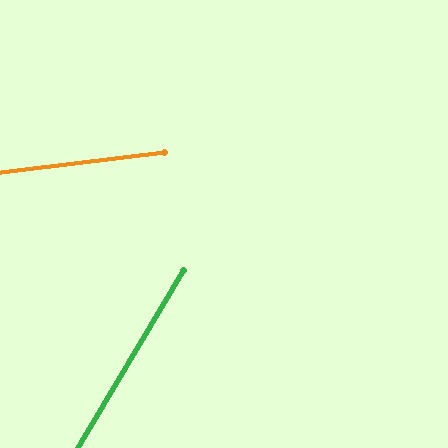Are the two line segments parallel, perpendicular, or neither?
Neither parallel nor perpendicular — they differ by about 52°.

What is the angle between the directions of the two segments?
Approximately 52 degrees.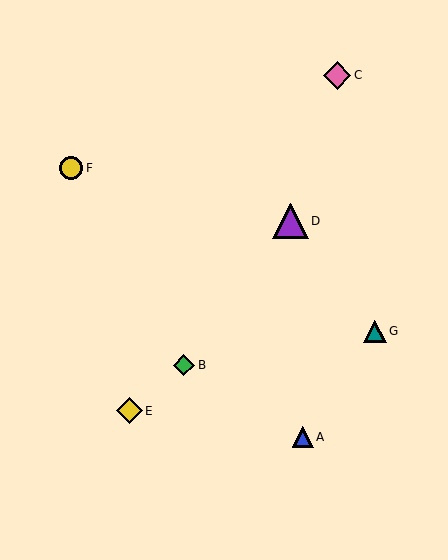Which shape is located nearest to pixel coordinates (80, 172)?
The yellow circle (labeled F) at (71, 168) is nearest to that location.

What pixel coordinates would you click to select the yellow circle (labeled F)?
Click at (71, 168) to select the yellow circle F.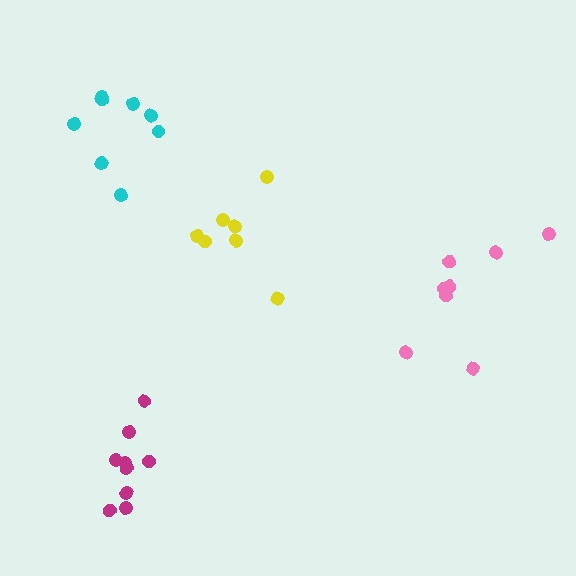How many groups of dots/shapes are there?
There are 4 groups.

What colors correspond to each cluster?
The clusters are colored: yellow, pink, cyan, magenta.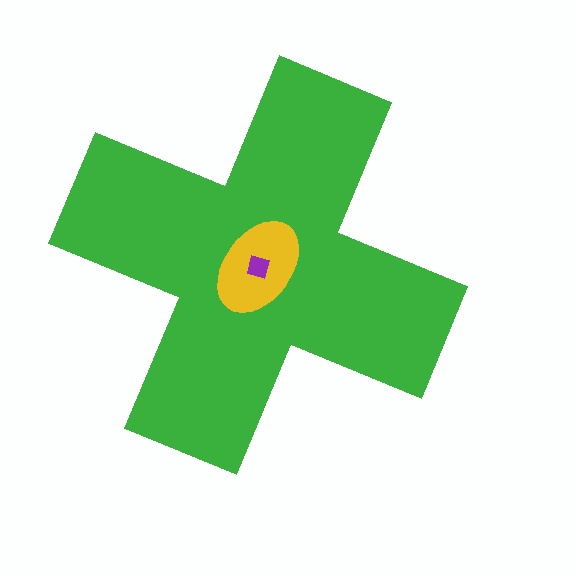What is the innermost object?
The purple diamond.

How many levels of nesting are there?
3.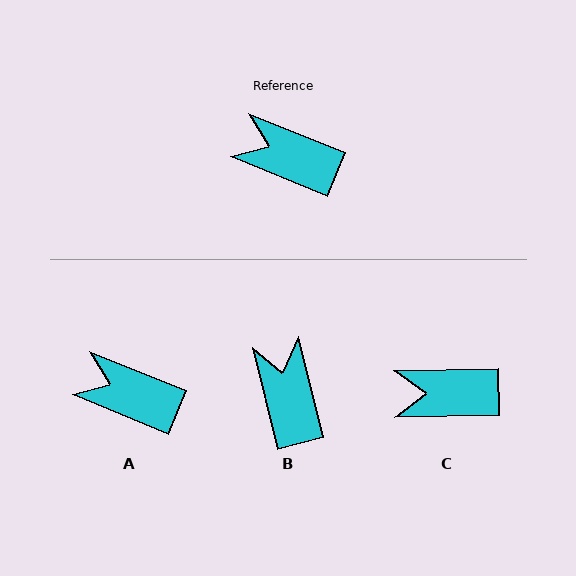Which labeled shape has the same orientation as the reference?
A.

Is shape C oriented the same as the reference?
No, it is off by about 23 degrees.